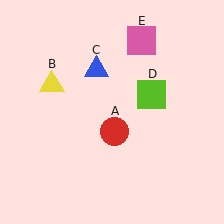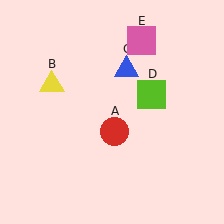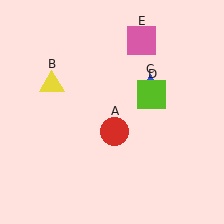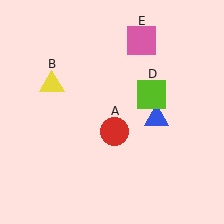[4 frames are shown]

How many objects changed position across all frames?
1 object changed position: blue triangle (object C).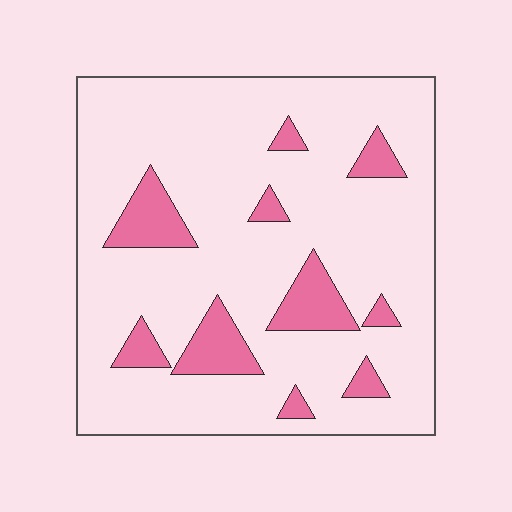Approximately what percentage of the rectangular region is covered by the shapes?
Approximately 15%.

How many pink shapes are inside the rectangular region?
10.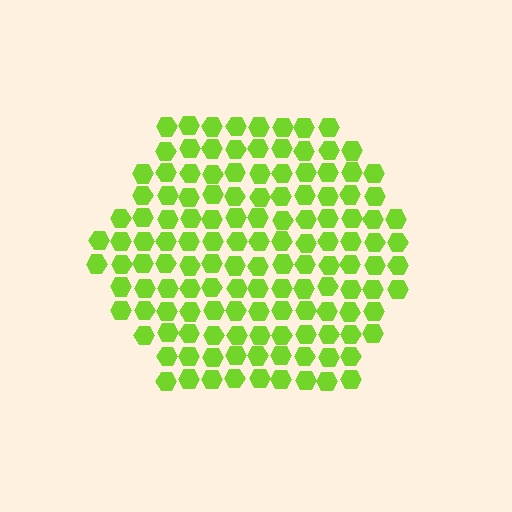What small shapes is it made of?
It is made of small hexagons.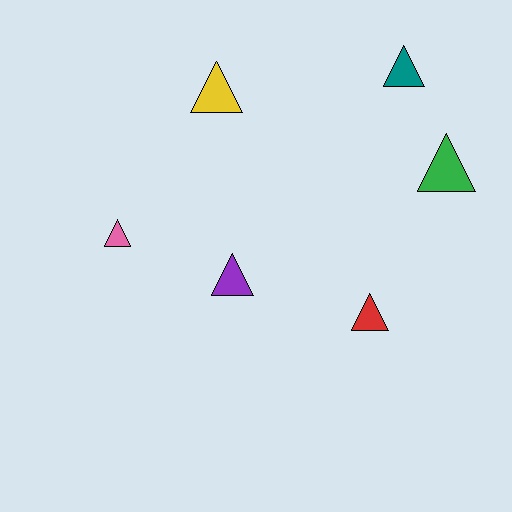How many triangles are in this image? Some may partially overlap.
There are 6 triangles.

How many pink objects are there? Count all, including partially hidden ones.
There is 1 pink object.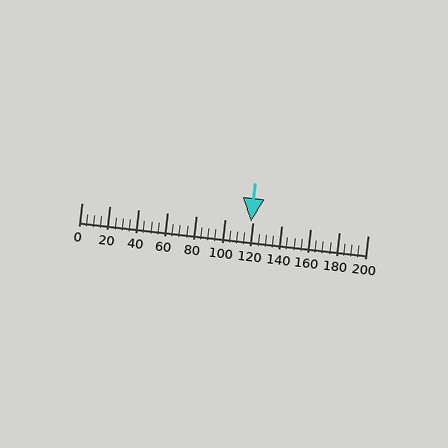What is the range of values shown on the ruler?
The ruler shows values from 0 to 200.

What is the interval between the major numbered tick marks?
The major tick marks are spaced 20 units apart.